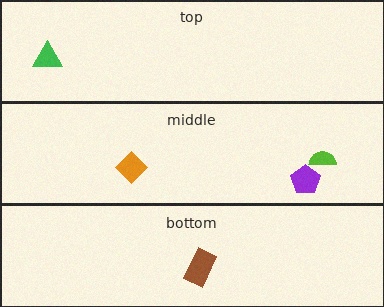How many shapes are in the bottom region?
1.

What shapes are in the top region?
The green triangle.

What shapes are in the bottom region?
The brown rectangle.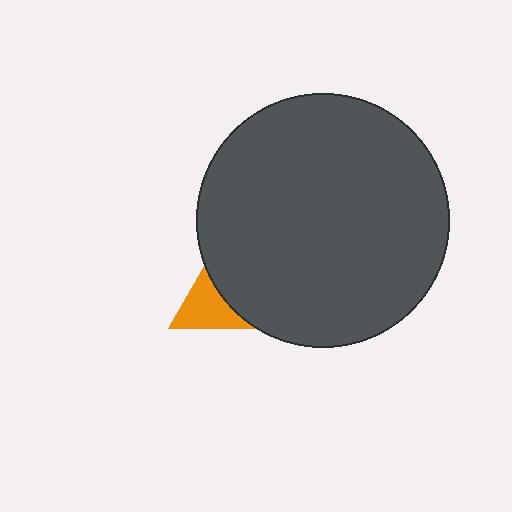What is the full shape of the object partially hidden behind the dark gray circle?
The partially hidden object is an orange triangle.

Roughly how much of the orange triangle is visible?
A small part of it is visible (roughly 30%).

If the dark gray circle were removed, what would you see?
You would see the complete orange triangle.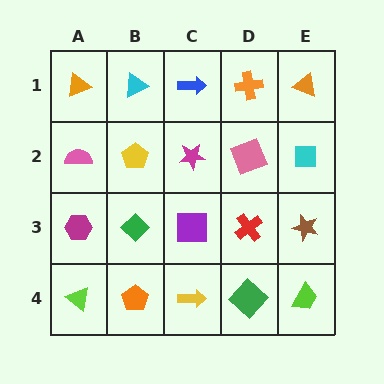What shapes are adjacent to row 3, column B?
A yellow pentagon (row 2, column B), an orange pentagon (row 4, column B), a magenta hexagon (row 3, column A), a purple square (row 3, column C).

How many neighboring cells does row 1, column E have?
2.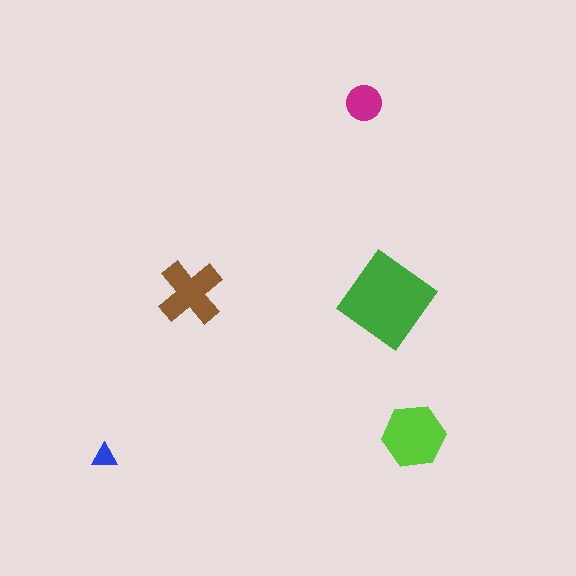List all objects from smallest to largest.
The blue triangle, the magenta circle, the brown cross, the lime hexagon, the green diamond.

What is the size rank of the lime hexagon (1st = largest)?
2nd.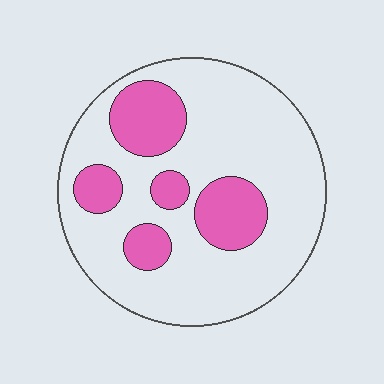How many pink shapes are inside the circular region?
5.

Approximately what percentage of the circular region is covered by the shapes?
Approximately 25%.